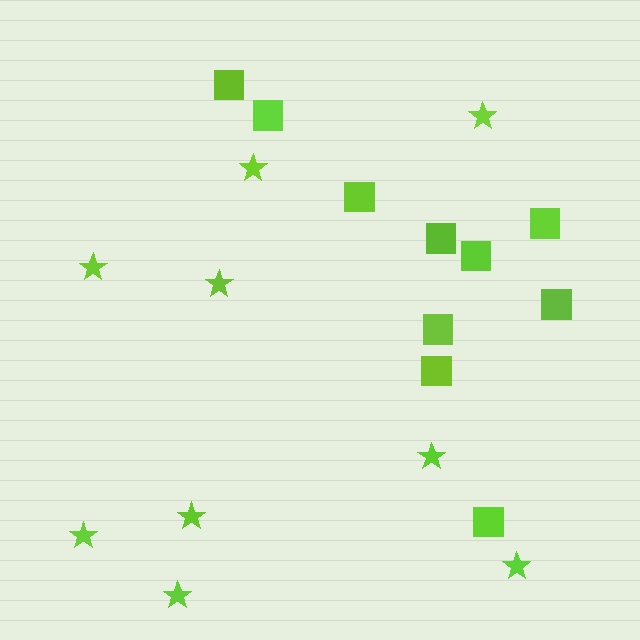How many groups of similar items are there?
There are 2 groups: one group of squares (10) and one group of stars (9).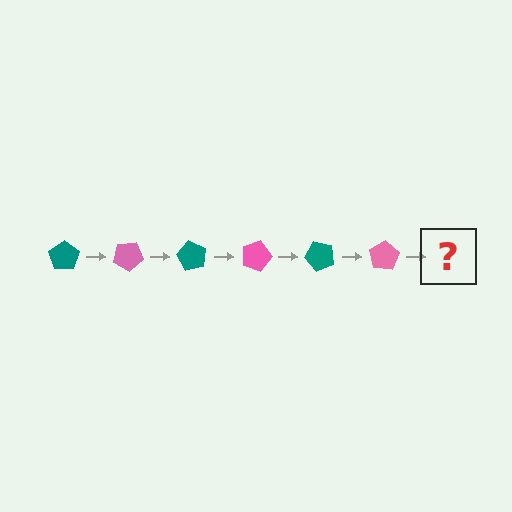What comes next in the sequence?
The next element should be a teal pentagon, rotated 180 degrees from the start.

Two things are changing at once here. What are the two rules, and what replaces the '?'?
The two rules are that it rotates 30 degrees each step and the color cycles through teal and pink. The '?' should be a teal pentagon, rotated 180 degrees from the start.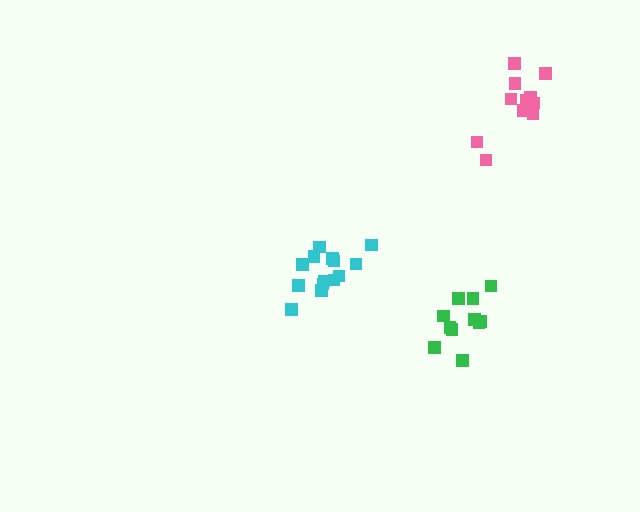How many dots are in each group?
Group 1: 12 dots, Group 2: 14 dots, Group 3: 11 dots (37 total).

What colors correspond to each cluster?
The clusters are colored: pink, cyan, green.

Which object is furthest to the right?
The pink cluster is rightmost.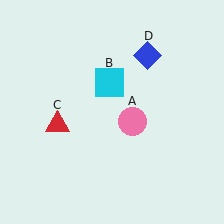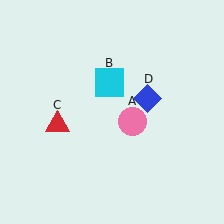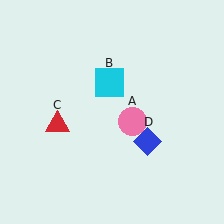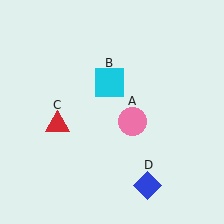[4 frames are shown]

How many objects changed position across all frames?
1 object changed position: blue diamond (object D).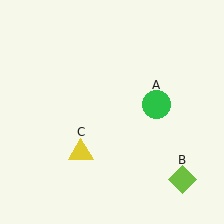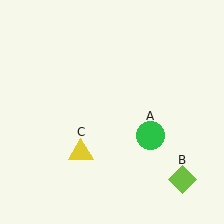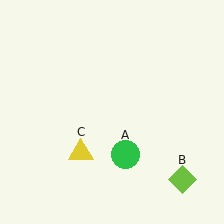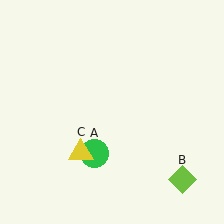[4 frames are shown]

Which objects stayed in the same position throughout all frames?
Lime diamond (object B) and yellow triangle (object C) remained stationary.